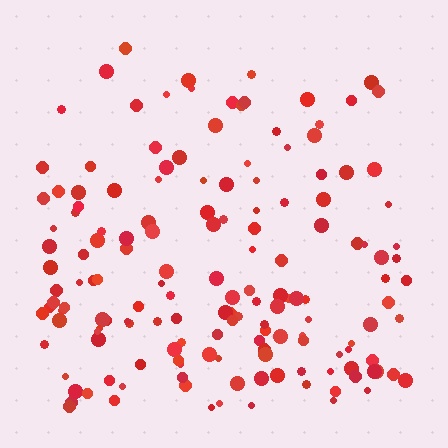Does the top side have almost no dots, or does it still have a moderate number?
Still a moderate number, just noticeably fewer than the bottom.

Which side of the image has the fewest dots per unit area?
The top.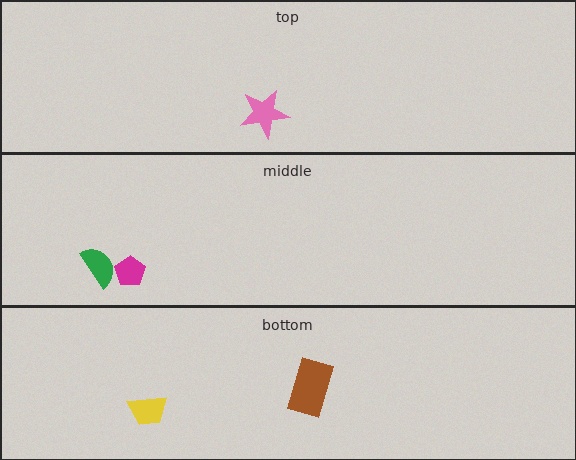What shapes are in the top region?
The pink star.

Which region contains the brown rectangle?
The bottom region.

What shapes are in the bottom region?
The yellow trapezoid, the brown rectangle.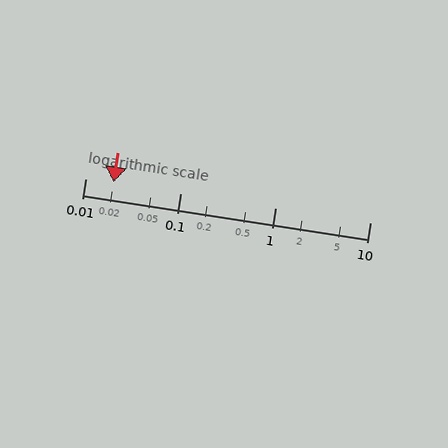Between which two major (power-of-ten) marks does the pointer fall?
The pointer is between 0.01 and 0.1.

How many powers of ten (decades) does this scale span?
The scale spans 3 decades, from 0.01 to 10.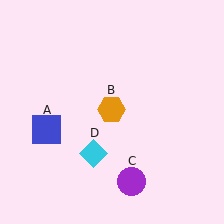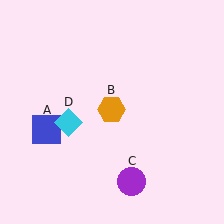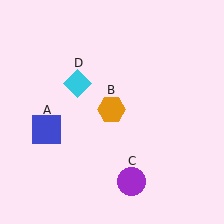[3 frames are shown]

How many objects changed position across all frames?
1 object changed position: cyan diamond (object D).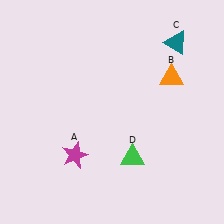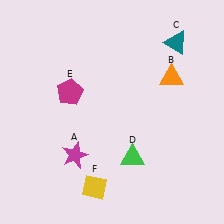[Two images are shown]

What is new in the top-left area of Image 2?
A magenta pentagon (E) was added in the top-left area of Image 2.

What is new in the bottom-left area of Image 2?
A yellow diamond (F) was added in the bottom-left area of Image 2.